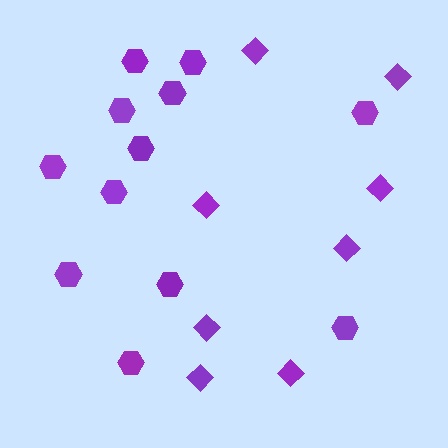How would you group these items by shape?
There are 2 groups: one group of hexagons (12) and one group of diamonds (8).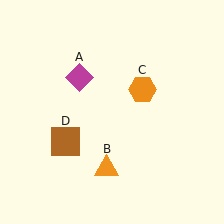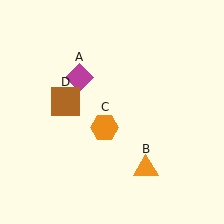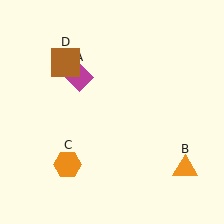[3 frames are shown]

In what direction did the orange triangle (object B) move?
The orange triangle (object B) moved right.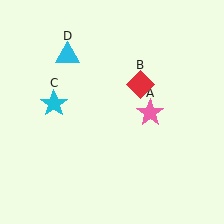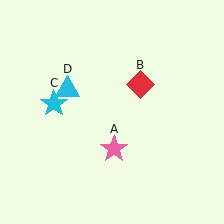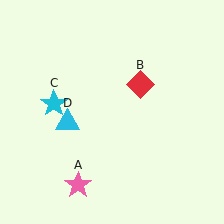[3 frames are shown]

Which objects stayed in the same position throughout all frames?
Red diamond (object B) and cyan star (object C) remained stationary.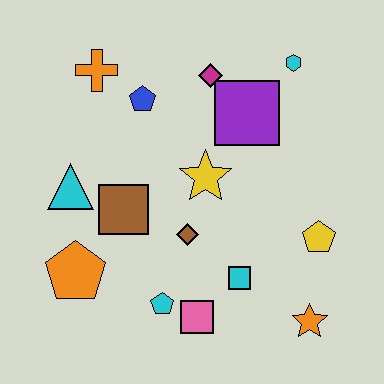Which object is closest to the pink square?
The cyan pentagon is closest to the pink square.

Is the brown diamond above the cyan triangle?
No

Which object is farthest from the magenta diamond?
The orange star is farthest from the magenta diamond.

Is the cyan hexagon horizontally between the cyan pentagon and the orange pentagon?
No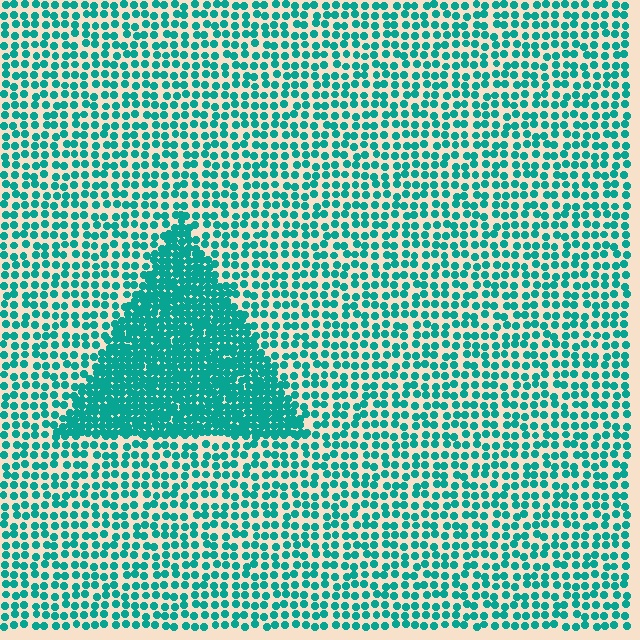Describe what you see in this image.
The image contains small teal elements arranged at two different densities. A triangle-shaped region is visible where the elements are more densely packed than the surrounding area.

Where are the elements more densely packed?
The elements are more densely packed inside the triangle boundary.